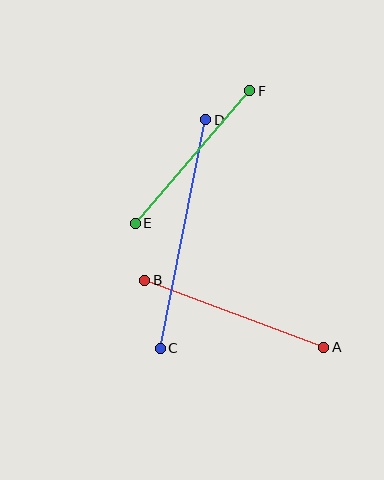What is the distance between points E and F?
The distance is approximately 176 pixels.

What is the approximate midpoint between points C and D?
The midpoint is at approximately (183, 234) pixels.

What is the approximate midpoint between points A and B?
The midpoint is at approximately (234, 314) pixels.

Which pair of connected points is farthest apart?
Points C and D are farthest apart.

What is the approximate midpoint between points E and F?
The midpoint is at approximately (192, 157) pixels.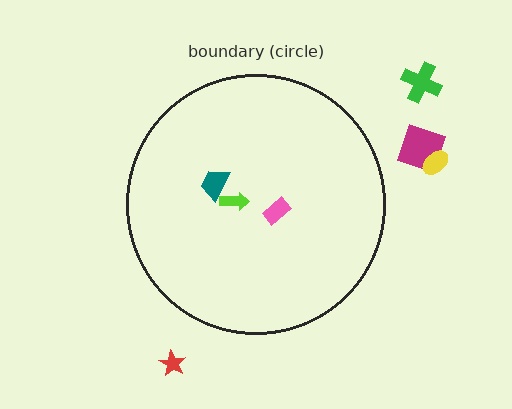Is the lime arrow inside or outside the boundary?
Inside.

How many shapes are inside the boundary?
3 inside, 4 outside.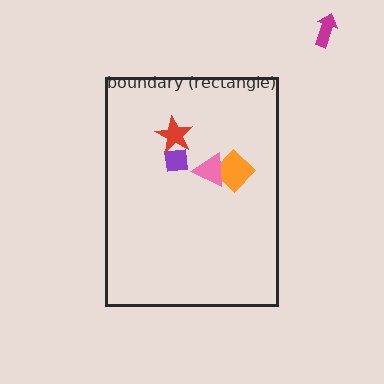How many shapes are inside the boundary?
4 inside, 1 outside.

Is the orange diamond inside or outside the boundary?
Inside.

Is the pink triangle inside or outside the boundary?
Inside.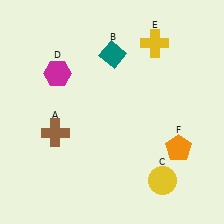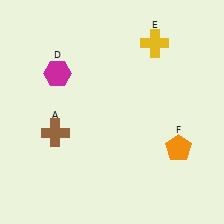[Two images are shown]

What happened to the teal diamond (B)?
The teal diamond (B) was removed in Image 2. It was in the top-right area of Image 1.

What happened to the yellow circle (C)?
The yellow circle (C) was removed in Image 2. It was in the bottom-right area of Image 1.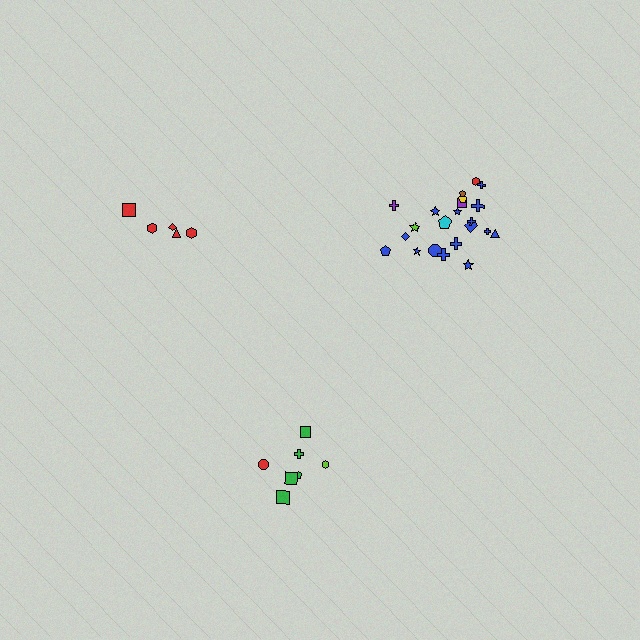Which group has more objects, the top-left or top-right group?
The top-right group.